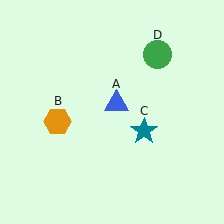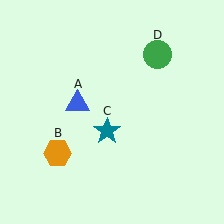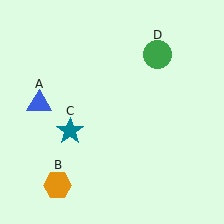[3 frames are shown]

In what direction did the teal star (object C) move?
The teal star (object C) moved left.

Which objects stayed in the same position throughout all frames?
Green circle (object D) remained stationary.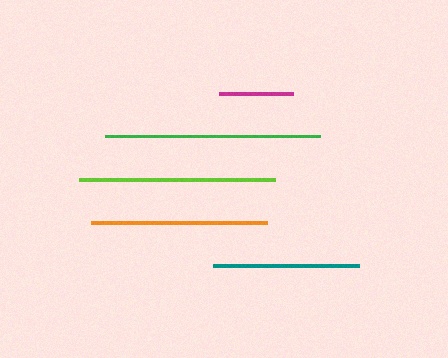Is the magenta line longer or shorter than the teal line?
The teal line is longer than the magenta line.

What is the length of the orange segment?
The orange segment is approximately 176 pixels long.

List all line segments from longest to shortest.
From longest to shortest: green, lime, orange, teal, magenta.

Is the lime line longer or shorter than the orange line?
The lime line is longer than the orange line.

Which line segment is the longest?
The green line is the longest at approximately 216 pixels.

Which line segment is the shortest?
The magenta line is the shortest at approximately 74 pixels.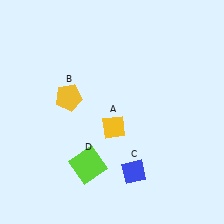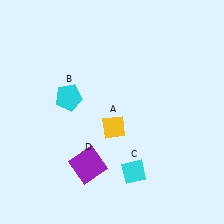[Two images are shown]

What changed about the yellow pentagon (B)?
In Image 1, B is yellow. In Image 2, it changed to cyan.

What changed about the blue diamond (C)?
In Image 1, C is blue. In Image 2, it changed to cyan.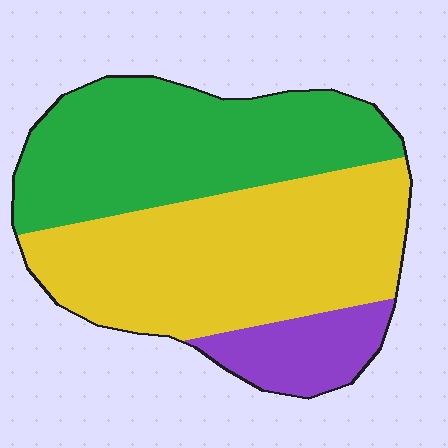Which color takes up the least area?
Purple, at roughly 10%.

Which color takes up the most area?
Yellow, at roughly 50%.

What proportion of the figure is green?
Green takes up between a third and a half of the figure.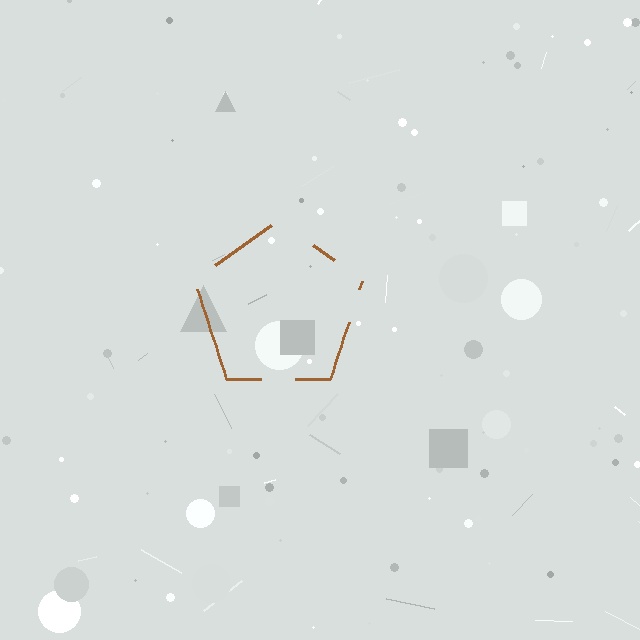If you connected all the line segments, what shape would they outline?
They would outline a pentagon.